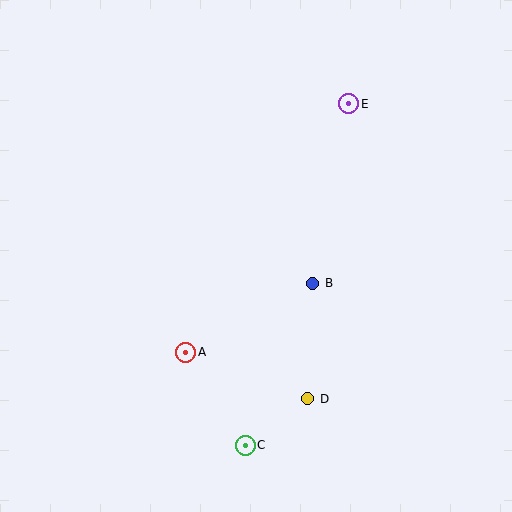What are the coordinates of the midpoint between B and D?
The midpoint between B and D is at (310, 341).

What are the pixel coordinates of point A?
Point A is at (186, 352).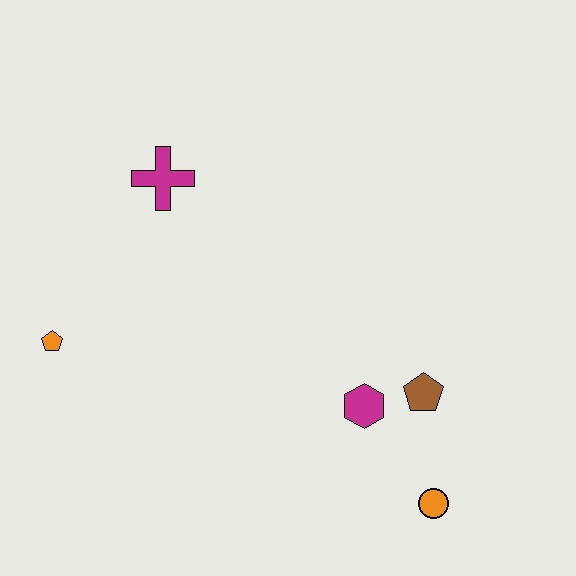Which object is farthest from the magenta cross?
The orange circle is farthest from the magenta cross.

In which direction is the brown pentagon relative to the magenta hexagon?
The brown pentagon is to the right of the magenta hexagon.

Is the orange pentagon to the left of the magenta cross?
Yes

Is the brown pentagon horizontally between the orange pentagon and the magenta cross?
No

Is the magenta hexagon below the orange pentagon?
Yes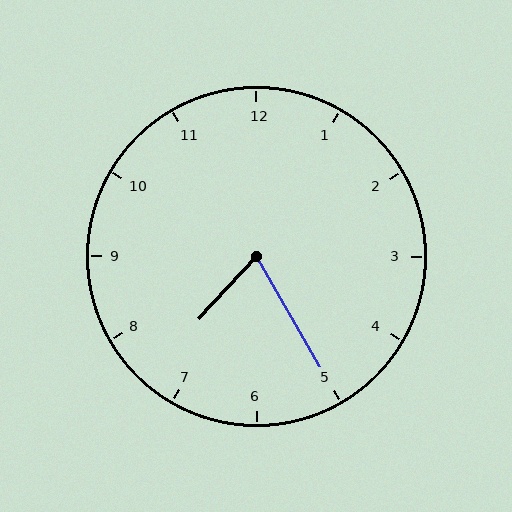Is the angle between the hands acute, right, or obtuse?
It is acute.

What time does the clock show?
7:25.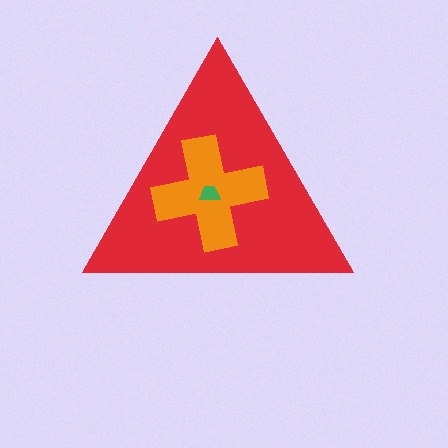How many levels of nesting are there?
3.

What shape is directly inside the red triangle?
The orange cross.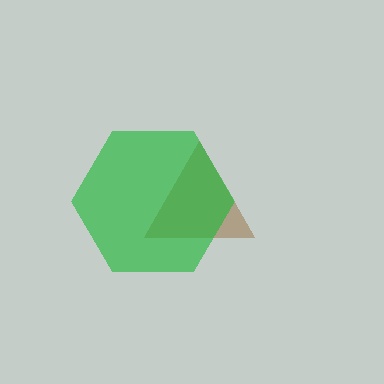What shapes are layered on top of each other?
The layered shapes are: a brown triangle, a green hexagon.